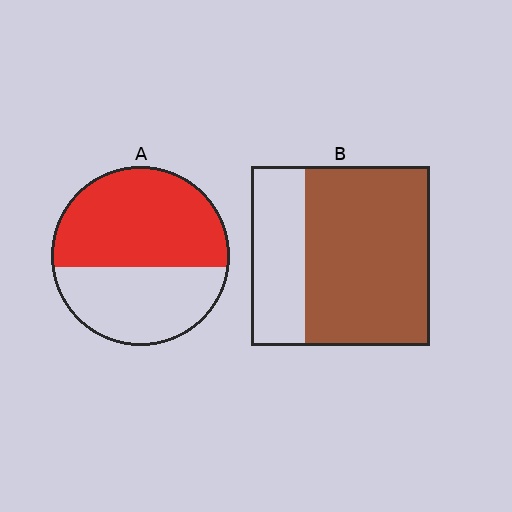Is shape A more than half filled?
Yes.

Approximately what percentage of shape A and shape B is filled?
A is approximately 60% and B is approximately 70%.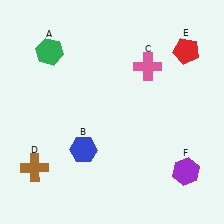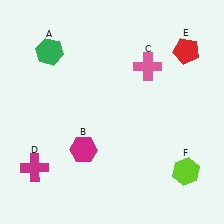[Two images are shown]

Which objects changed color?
B changed from blue to magenta. D changed from brown to magenta. F changed from purple to lime.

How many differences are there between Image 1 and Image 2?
There are 3 differences between the two images.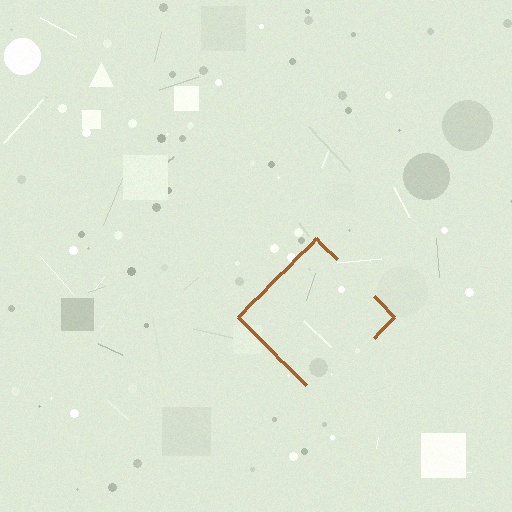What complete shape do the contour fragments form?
The contour fragments form a diamond.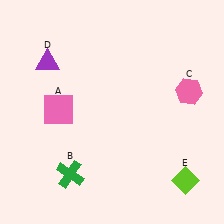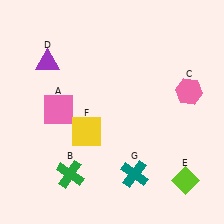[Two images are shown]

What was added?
A yellow square (F), a teal cross (G) were added in Image 2.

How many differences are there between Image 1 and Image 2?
There are 2 differences between the two images.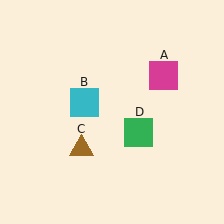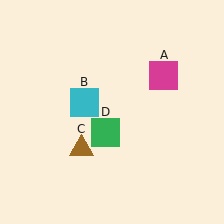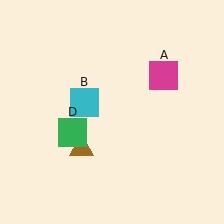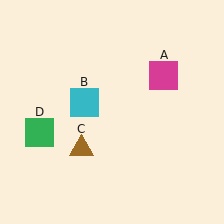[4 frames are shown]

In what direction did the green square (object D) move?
The green square (object D) moved left.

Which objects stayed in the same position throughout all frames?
Magenta square (object A) and cyan square (object B) and brown triangle (object C) remained stationary.